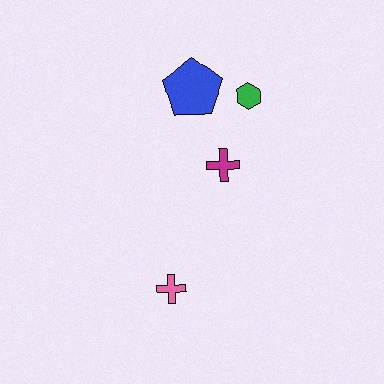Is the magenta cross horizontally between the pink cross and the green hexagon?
Yes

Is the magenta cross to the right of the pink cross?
Yes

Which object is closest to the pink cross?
The magenta cross is closest to the pink cross.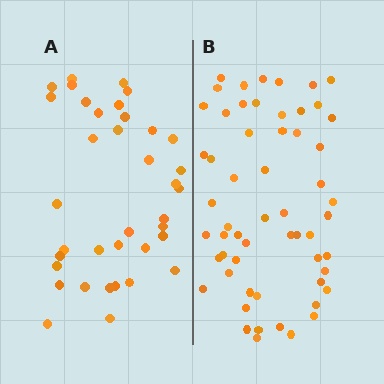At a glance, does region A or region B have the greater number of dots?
Region B (the right region) has more dots.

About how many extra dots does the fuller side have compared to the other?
Region B has approximately 20 more dots than region A.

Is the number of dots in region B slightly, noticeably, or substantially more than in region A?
Region B has substantially more. The ratio is roughly 1.5 to 1.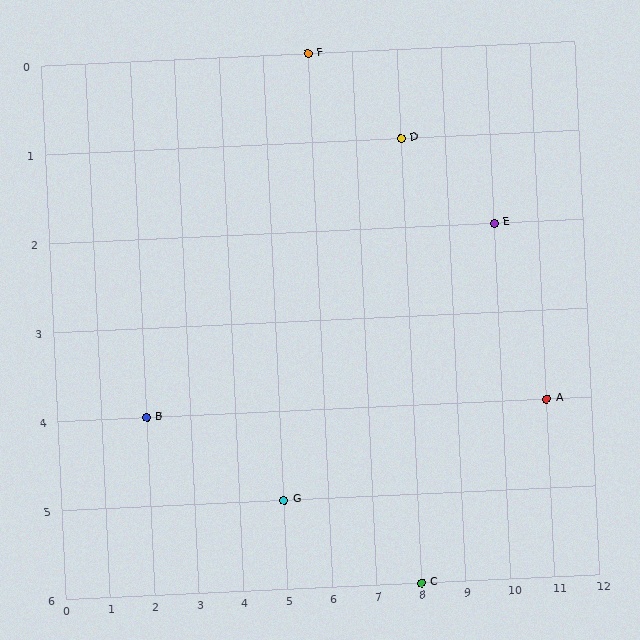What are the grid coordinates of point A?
Point A is at grid coordinates (11, 4).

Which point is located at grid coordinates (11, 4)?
Point A is at (11, 4).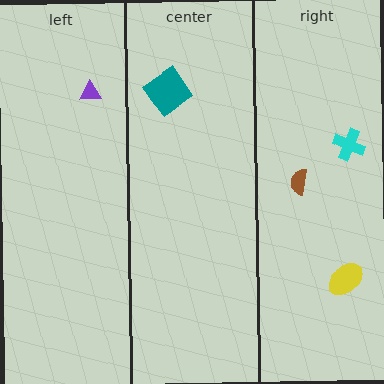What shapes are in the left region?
The purple triangle.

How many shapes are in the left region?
1.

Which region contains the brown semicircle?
The right region.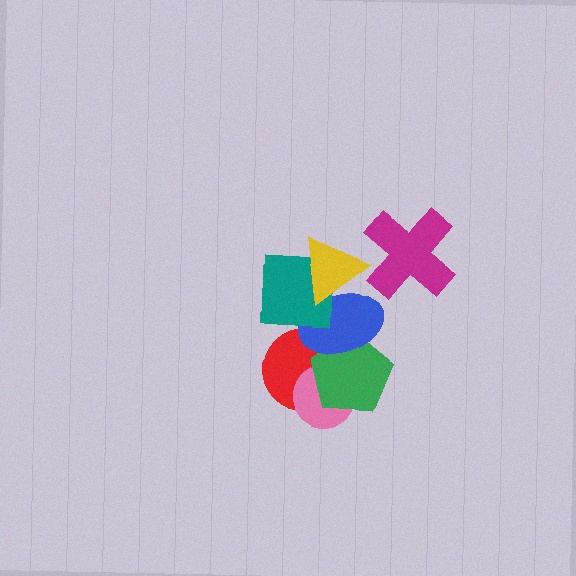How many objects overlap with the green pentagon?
3 objects overlap with the green pentagon.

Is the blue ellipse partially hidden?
Yes, it is partially covered by another shape.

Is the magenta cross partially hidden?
Yes, it is partially covered by another shape.